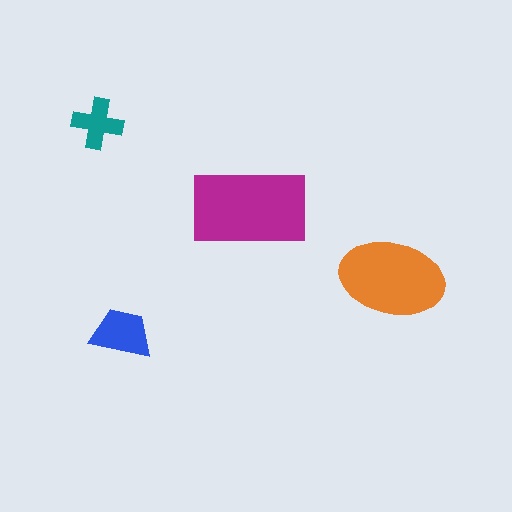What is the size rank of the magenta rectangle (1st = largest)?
1st.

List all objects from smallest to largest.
The teal cross, the blue trapezoid, the orange ellipse, the magenta rectangle.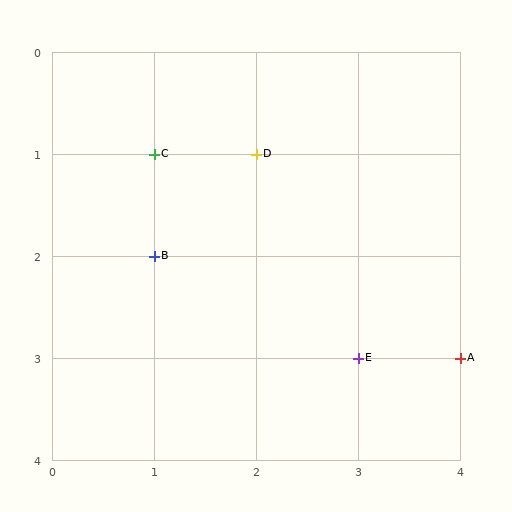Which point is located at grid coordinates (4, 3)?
Point A is at (4, 3).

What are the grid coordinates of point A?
Point A is at grid coordinates (4, 3).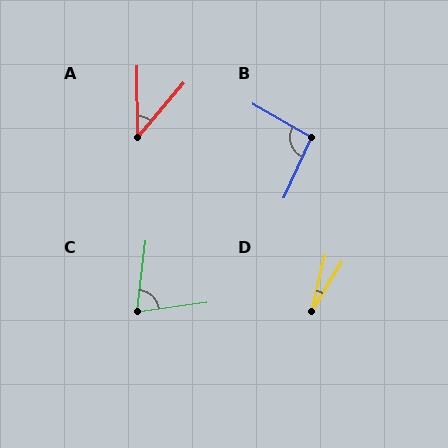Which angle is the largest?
B, at approximately 95 degrees.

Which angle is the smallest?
D, at approximately 18 degrees.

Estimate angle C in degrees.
Approximately 76 degrees.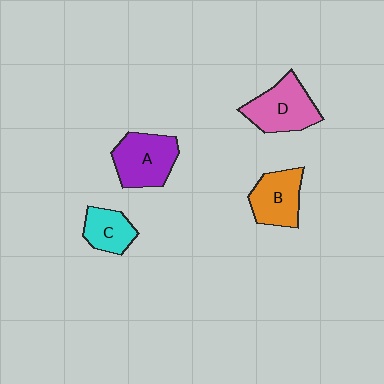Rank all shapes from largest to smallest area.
From largest to smallest: D (pink), A (purple), B (orange), C (cyan).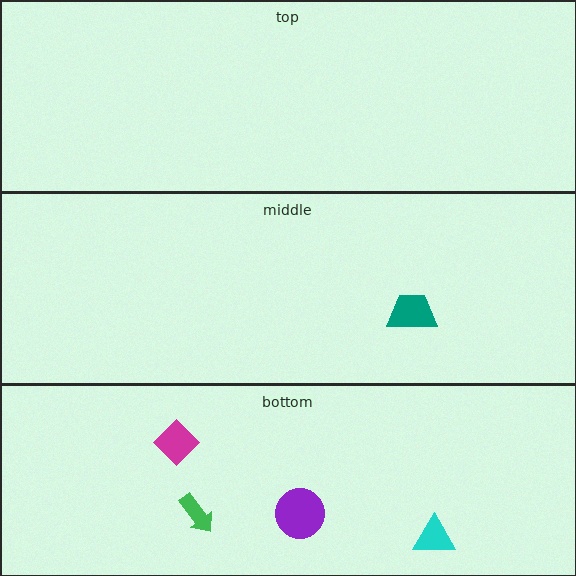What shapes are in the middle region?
The teal trapezoid.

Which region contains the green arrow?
The bottom region.